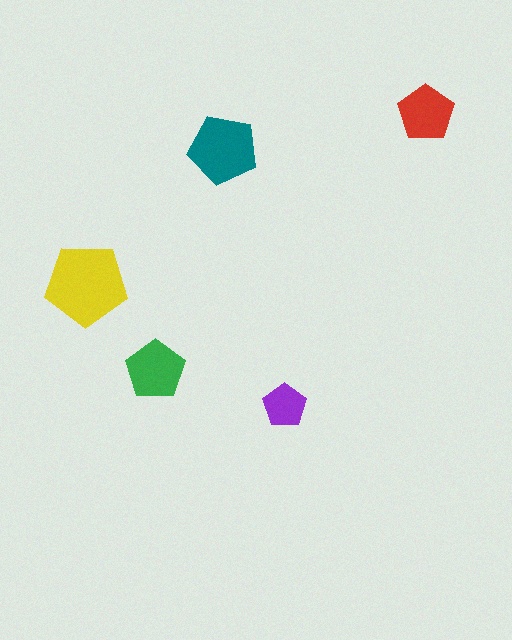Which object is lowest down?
The purple pentagon is bottommost.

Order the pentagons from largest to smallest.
the yellow one, the teal one, the green one, the red one, the purple one.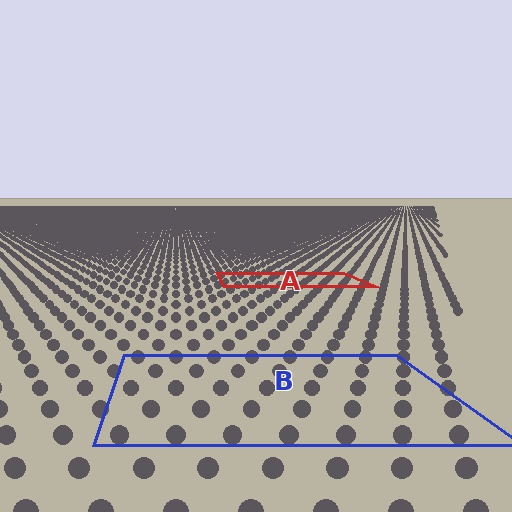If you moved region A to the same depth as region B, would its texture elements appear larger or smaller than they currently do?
They would appear larger. At a closer depth, the same texture elements are projected at a bigger on-screen size.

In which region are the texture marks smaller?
The texture marks are smaller in region A, because it is farther away.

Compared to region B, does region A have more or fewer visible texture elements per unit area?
Region A has more texture elements per unit area — they are packed more densely because it is farther away.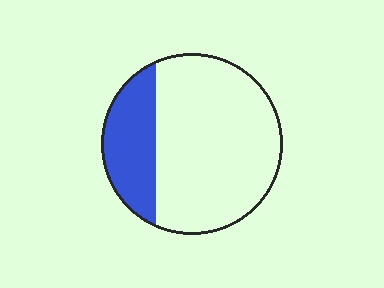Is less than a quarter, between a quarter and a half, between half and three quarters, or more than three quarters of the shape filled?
Between a quarter and a half.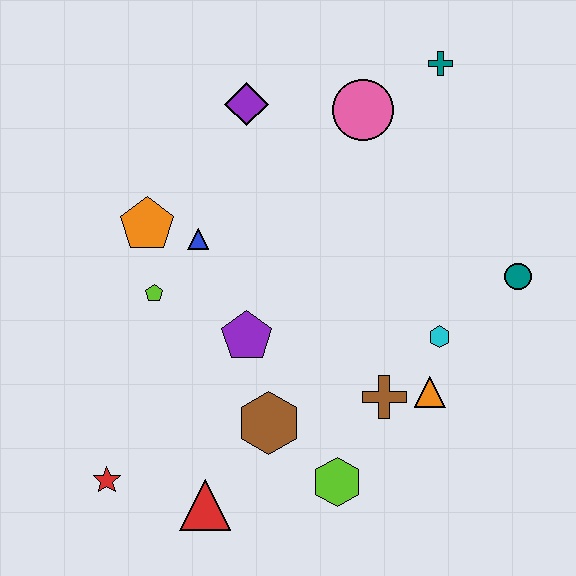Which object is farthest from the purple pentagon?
The teal cross is farthest from the purple pentagon.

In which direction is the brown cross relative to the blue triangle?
The brown cross is to the right of the blue triangle.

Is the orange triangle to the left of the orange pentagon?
No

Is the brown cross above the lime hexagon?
Yes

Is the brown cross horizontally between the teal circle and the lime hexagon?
Yes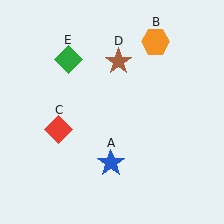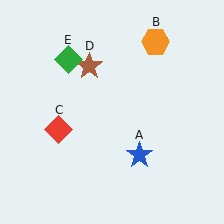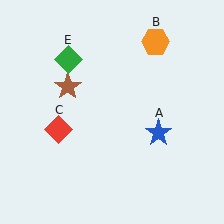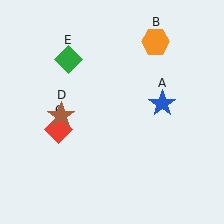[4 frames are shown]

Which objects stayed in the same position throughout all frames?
Orange hexagon (object B) and red diamond (object C) and green diamond (object E) remained stationary.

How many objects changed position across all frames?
2 objects changed position: blue star (object A), brown star (object D).